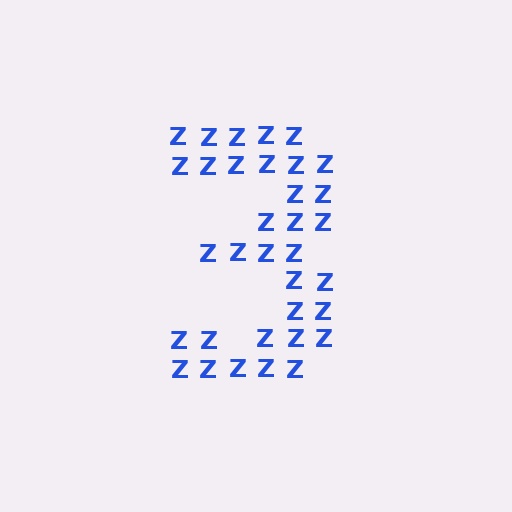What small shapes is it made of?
It is made of small letter Z's.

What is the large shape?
The large shape is the digit 3.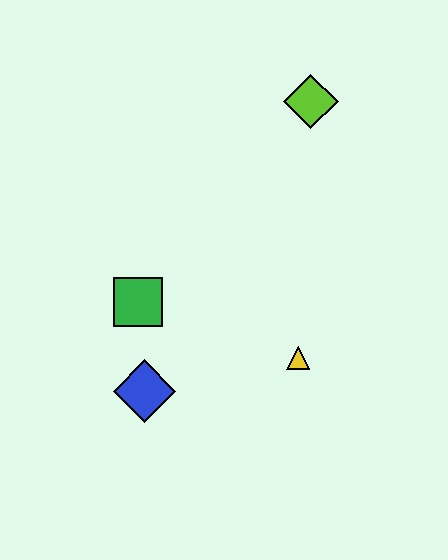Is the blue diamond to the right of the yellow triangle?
No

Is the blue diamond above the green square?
No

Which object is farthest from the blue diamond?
The lime diamond is farthest from the blue diamond.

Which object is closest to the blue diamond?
The green square is closest to the blue diamond.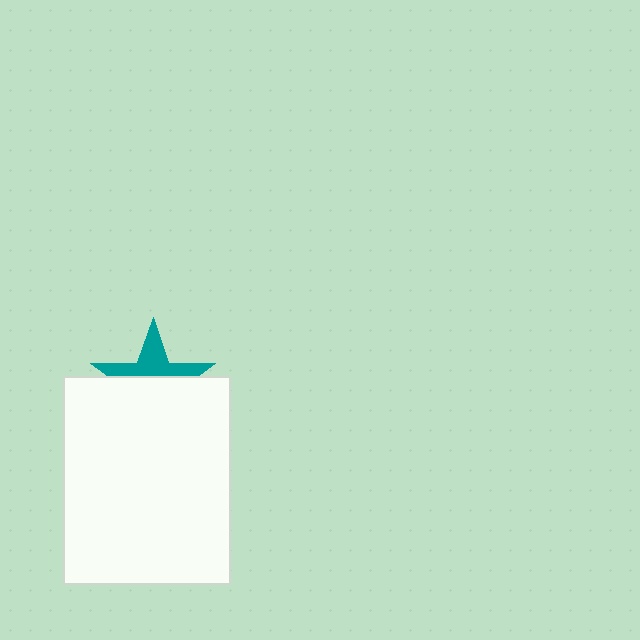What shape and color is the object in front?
The object in front is a white rectangle.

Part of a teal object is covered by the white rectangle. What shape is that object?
It is a star.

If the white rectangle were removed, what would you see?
You would see the complete teal star.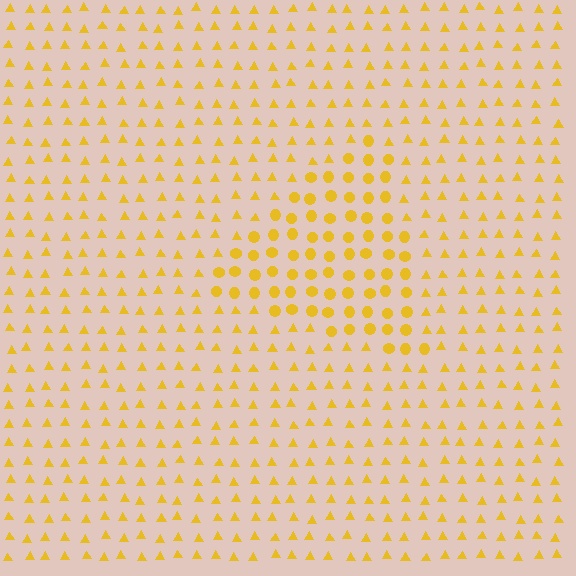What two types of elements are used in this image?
The image uses circles inside the triangle region and triangles outside it.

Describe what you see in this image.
The image is filled with small yellow elements arranged in a uniform grid. A triangle-shaped region contains circles, while the surrounding area contains triangles. The boundary is defined purely by the change in element shape.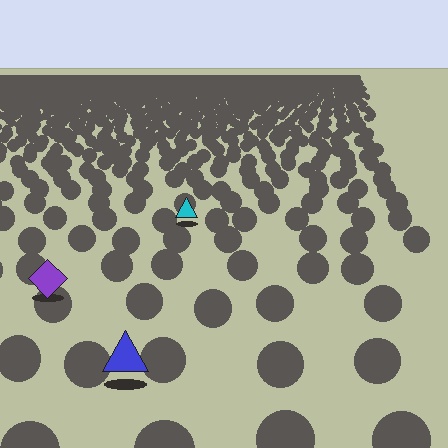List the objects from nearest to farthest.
From nearest to farthest: the blue triangle, the purple diamond, the cyan triangle.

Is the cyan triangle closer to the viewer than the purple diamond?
No. The purple diamond is closer — you can tell from the texture gradient: the ground texture is coarser near it.